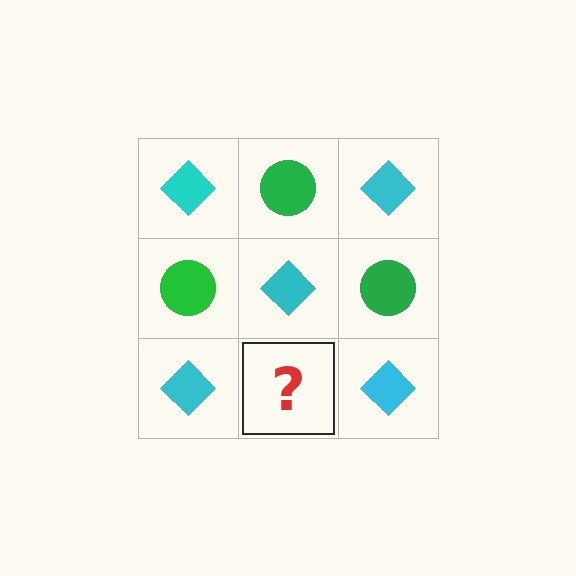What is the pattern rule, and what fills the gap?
The rule is that it alternates cyan diamond and green circle in a checkerboard pattern. The gap should be filled with a green circle.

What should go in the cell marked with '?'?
The missing cell should contain a green circle.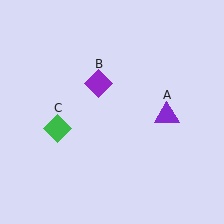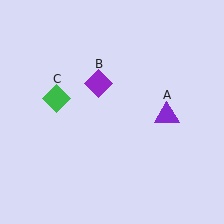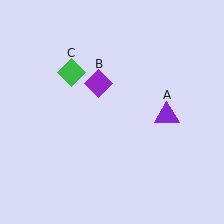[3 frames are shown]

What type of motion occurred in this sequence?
The green diamond (object C) rotated clockwise around the center of the scene.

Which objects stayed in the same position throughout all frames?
Purple triangle (object A) and purple diamond (object B) remained stationary.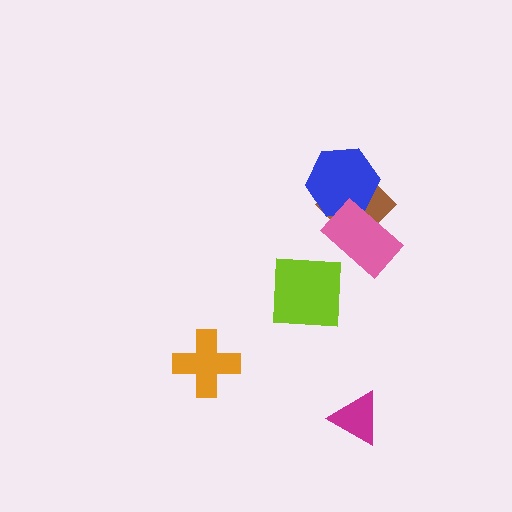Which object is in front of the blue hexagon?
The pink rectangle is in front of the blue hexagon.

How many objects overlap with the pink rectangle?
2 objects overlap with the pink rectangle.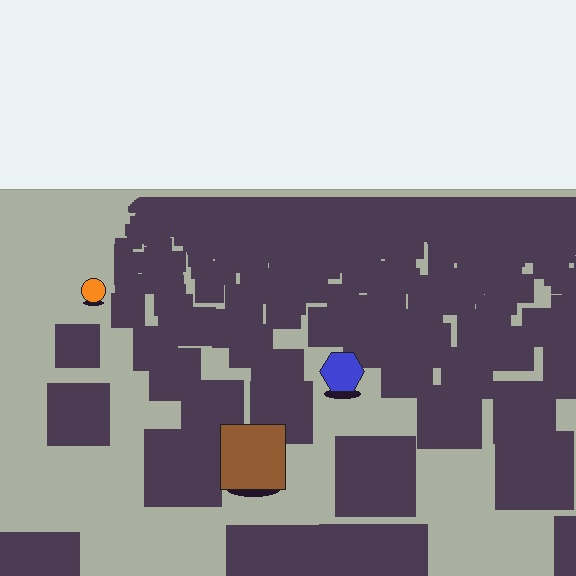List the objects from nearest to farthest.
From nearest to farthest: the brown square, the blue hexagon, the orange circle.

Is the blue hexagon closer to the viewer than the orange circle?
Yes. The blue hexagon is closer — you can tell from the texture gradient: the ground texture is coarser near it.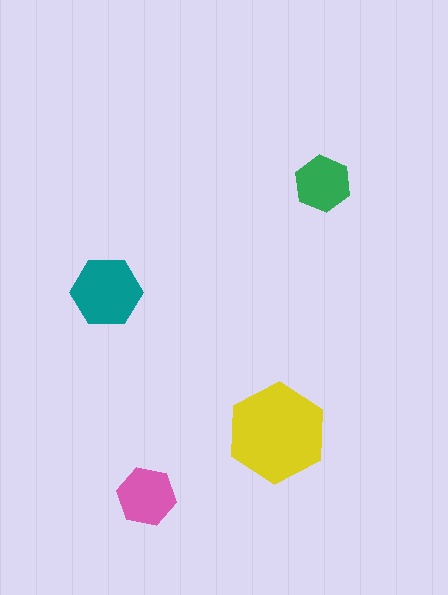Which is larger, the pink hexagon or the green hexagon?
The pink one.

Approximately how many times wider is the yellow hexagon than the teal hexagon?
About 1.5 times wider.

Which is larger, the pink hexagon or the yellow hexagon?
The yellow one.